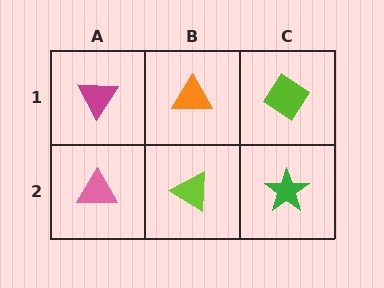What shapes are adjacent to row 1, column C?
A green star (row 2, column C), an orange triangle (row 1, column B).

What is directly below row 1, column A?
A pink triangle.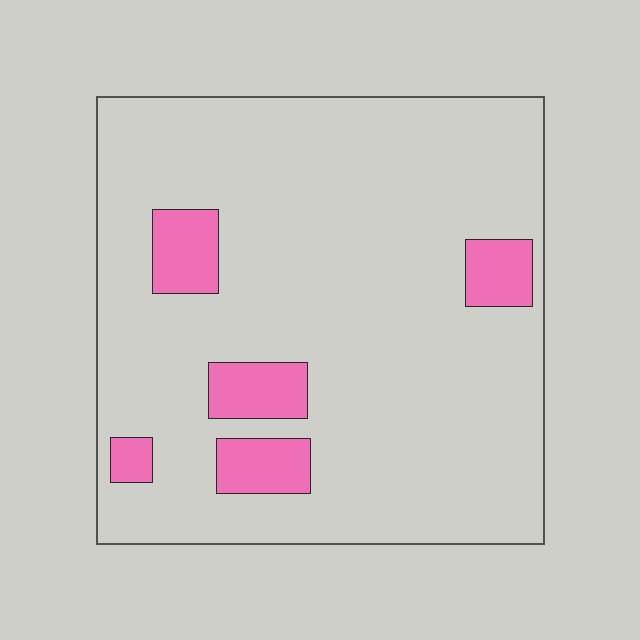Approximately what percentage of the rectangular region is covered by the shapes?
Approximately 10%.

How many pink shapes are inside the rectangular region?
5.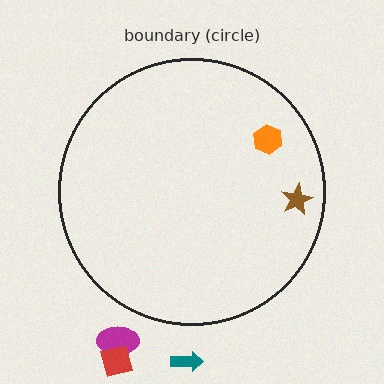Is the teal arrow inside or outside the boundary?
Outside.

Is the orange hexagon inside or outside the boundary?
Inside.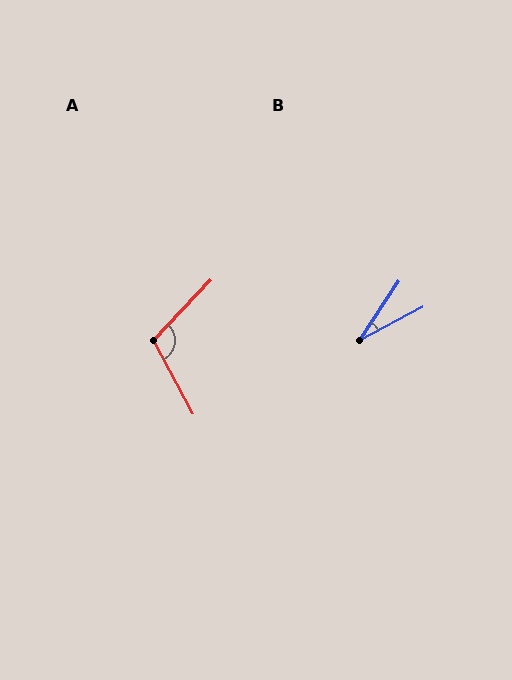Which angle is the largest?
A, at approximately 109 degrees.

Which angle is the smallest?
B, at approximately 28 degrees.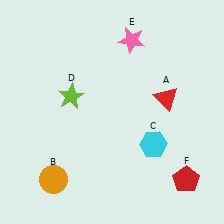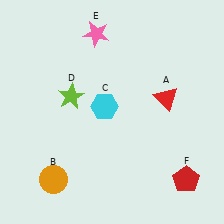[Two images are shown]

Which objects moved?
The objects that moved are: the cyan hexagon (C), the pink star (E).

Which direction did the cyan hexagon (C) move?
The cyan hexagon (C) moved left.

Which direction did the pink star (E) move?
The pink star (E) moved left.